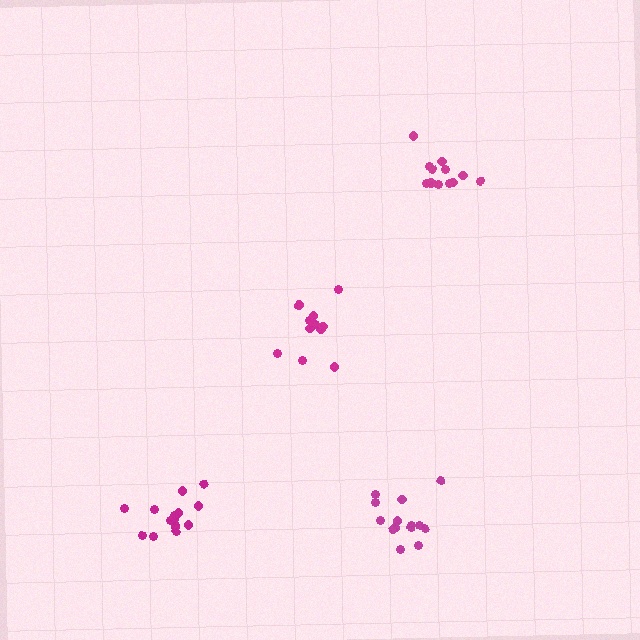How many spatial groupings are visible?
There are 4 spatial groupings.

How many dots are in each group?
Group 1: 12 dots, Group 2: 15 dots, Group 3: 14 dots, Group 4: 11 dots (52 total).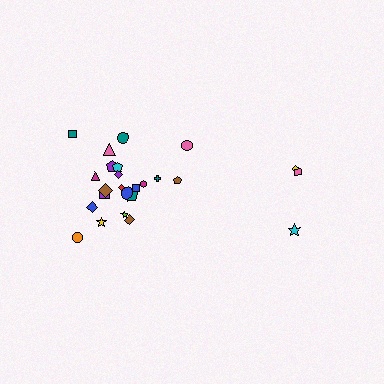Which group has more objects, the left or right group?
The left group.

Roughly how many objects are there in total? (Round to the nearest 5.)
Roughly 25 objects in total.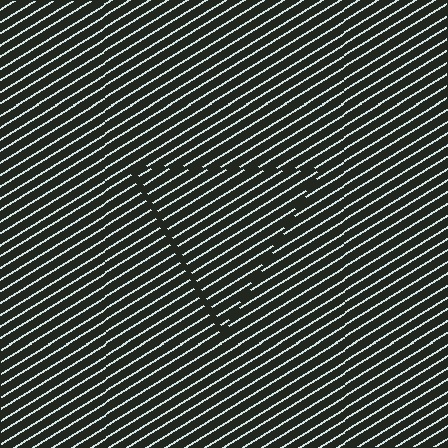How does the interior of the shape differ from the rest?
The interior of the shape contains the same grating, shifted by half a period — the contour is defined by the phase discontinuity where line-ends from the inner and outer gratings abut.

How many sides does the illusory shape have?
3 sides — the line-ends trace a triangle.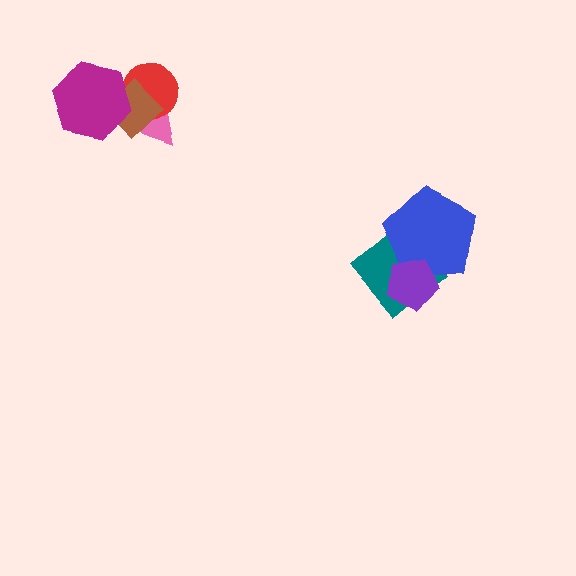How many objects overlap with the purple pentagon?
2 objects overlap with the purple pentagon.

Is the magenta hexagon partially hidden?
No, no other shape covers it.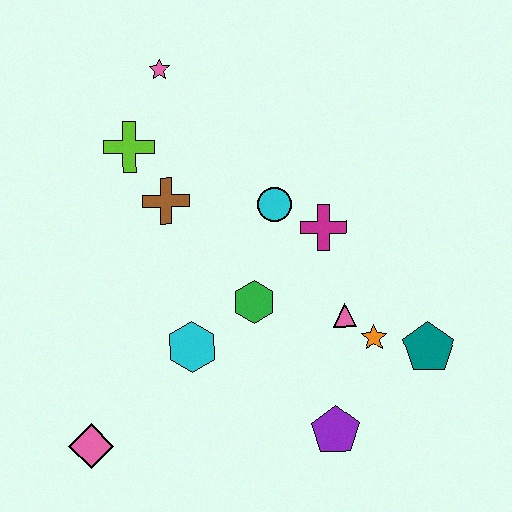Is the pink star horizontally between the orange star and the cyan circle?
No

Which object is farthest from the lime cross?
The teal pentagon is farthest from the lime cross.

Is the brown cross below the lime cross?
Yes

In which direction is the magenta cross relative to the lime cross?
The magenta cross is to the right of the lime cross.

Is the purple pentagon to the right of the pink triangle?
No